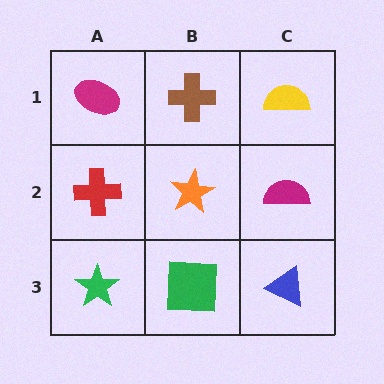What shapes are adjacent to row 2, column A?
A magenta ellipse (row 1, column A), a green star (row 3, column A), an orange star (row 2, column B).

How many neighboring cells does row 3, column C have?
2.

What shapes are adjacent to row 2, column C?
A yellow semicircle (row 1, column C), a blue triangle (row 3, column C), an orange star (row 2, column B).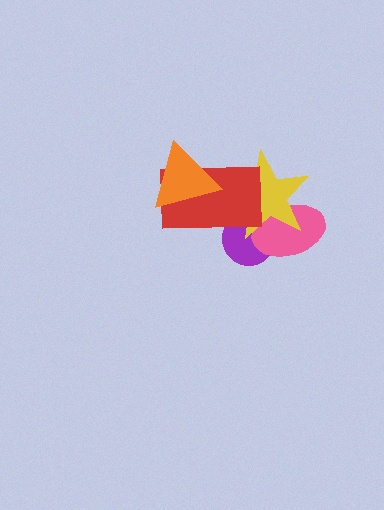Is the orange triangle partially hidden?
No, no other shape covers it.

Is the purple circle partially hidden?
Yes, it is partially covered by another shape.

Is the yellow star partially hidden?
Yes, it is partially covered by another shape.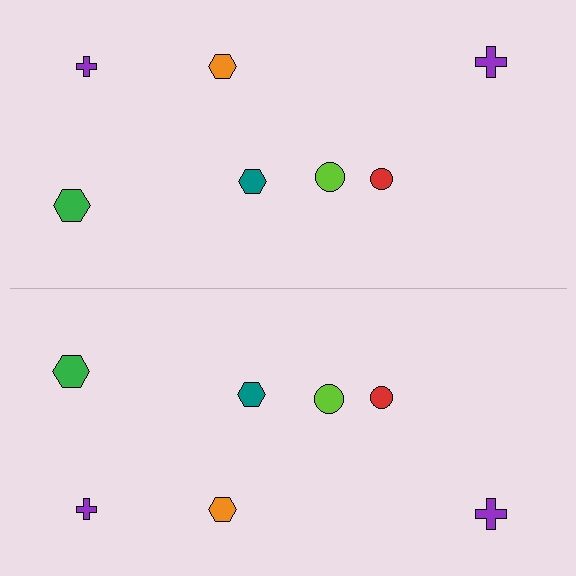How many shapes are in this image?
There are 14 shapes in this image.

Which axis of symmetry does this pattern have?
The pattern has a horizontal axis of symmetry running through the center of the image.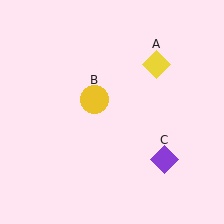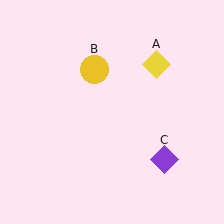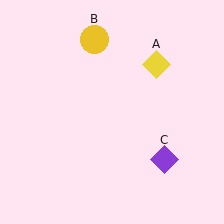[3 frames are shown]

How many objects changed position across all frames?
1 object changed position: yellow circle (object B).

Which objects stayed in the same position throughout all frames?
Yellow diamond (object A) and purple diamond (object C) remained stationary.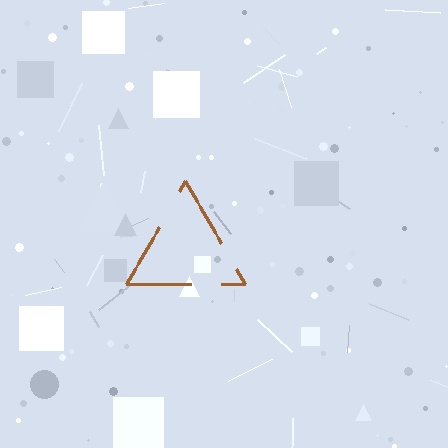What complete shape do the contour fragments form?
The contour fragments form a triangle.